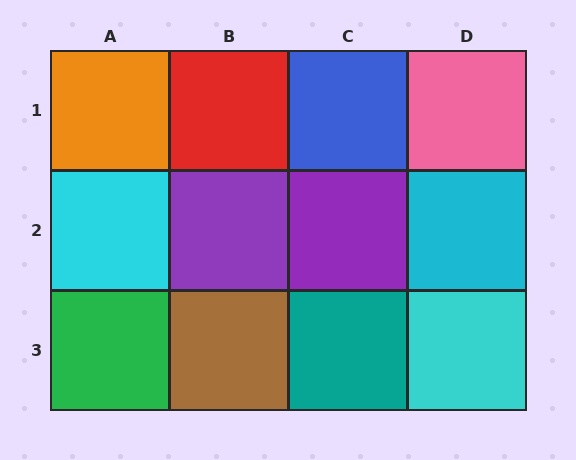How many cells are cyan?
3 cells are cyan.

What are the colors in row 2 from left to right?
Cyan, purple, purple, cyan.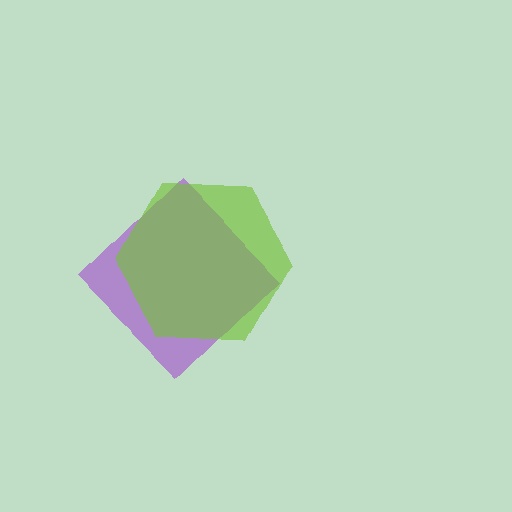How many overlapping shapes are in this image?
There are 2 overlapping shapes in the image.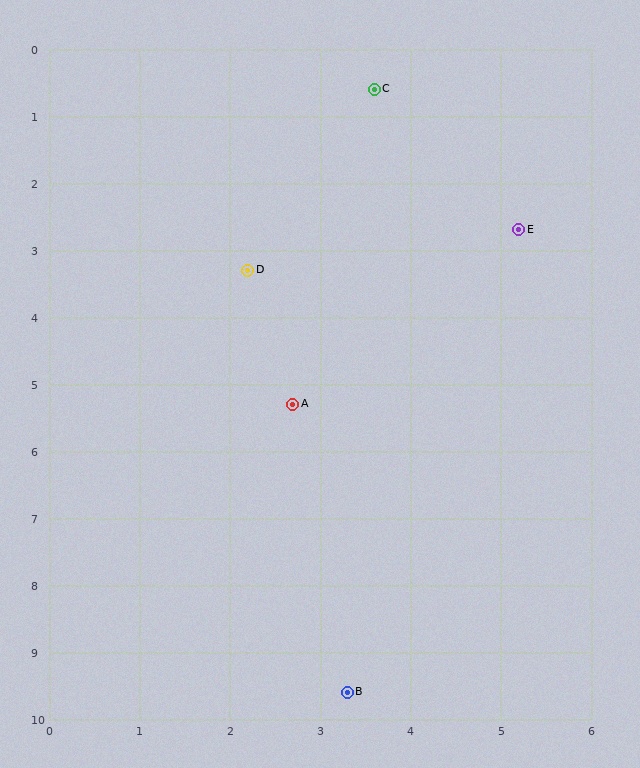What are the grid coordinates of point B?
Point B is at approximately (3.3, 9.6).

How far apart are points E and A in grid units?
Points E and A are about 3.6 grid units apart.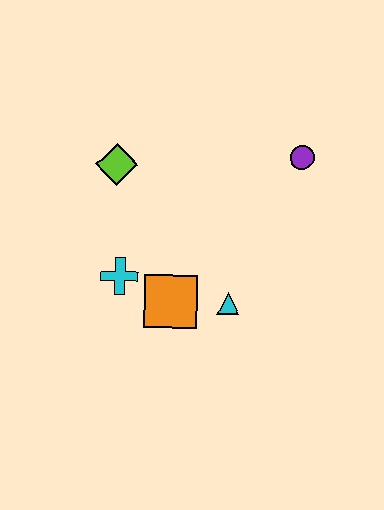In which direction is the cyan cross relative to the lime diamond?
The cyan cross is below the lime diamond.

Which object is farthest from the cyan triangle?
The lime diamond is farthest from the cyan triangle.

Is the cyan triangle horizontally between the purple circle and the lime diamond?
Yes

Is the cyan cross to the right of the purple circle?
No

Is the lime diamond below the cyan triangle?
No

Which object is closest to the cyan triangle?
The orange square is closest to the cyan triangle.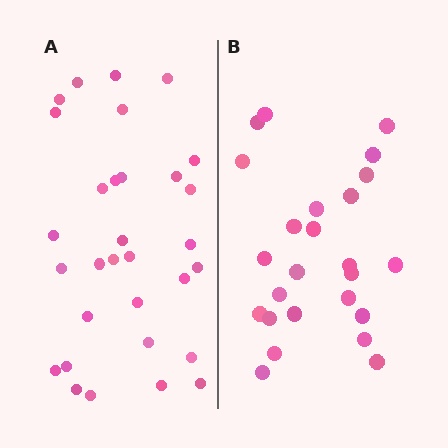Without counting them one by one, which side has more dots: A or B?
Region A (the left region) has more dots.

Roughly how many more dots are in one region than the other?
Region A has about 6 more dots than region B.